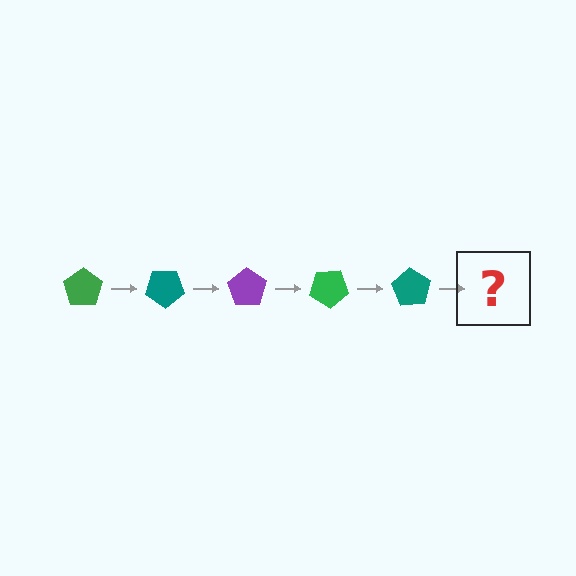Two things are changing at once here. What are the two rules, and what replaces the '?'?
The two rules are that it rotates 35 degrees each step and the color cycles through green, teal, and purple. The '?' should be a purple pentagon, rotated 175 degrees from the start.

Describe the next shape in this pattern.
It should be a purple pentagon, rotated 175 degrees from the start.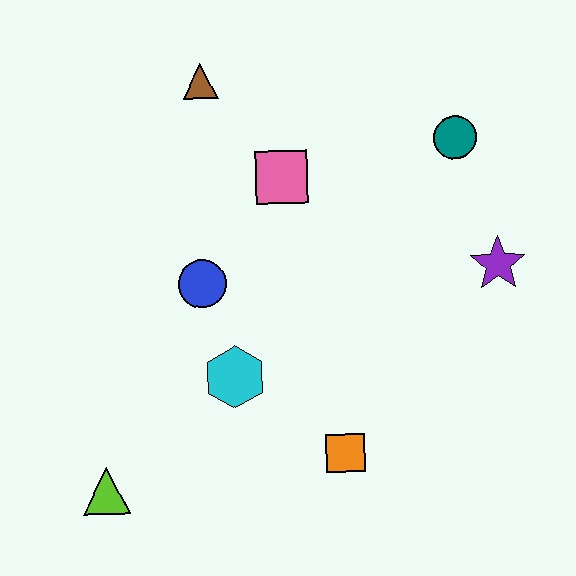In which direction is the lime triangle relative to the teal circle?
The lime triangle is to the left of the teal circle.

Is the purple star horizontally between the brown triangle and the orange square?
No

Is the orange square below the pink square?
Yes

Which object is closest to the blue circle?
The cyan hexagon is closest to the blue circle.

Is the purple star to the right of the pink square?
Yes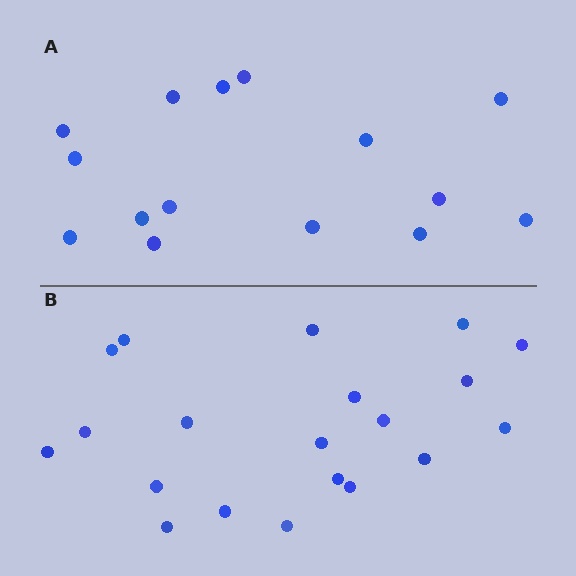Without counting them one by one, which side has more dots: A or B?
Region B (the bottom region) has more dots.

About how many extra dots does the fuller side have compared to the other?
Region B has about 5 more dots than region A.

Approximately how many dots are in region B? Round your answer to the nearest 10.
About 20 dots.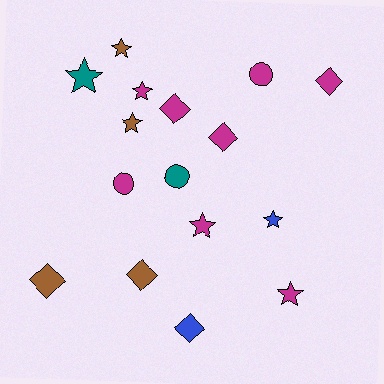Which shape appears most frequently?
Star, with 7 objects.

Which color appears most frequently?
Magenta, with 8 objects.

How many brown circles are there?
There are no brown circles.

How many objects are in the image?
There are 16 objects.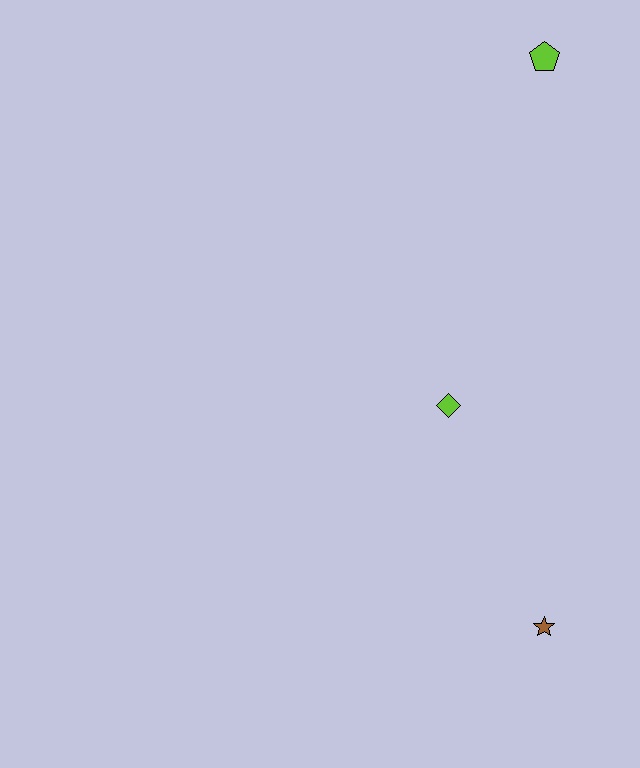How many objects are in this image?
There are 3 objects.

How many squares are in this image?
There are no squares.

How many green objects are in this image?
There are no green objects.